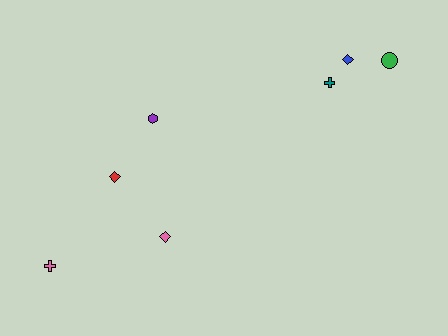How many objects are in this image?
There are 7 objects.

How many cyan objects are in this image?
There are no cyan objects.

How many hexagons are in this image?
There is 1 hexagon.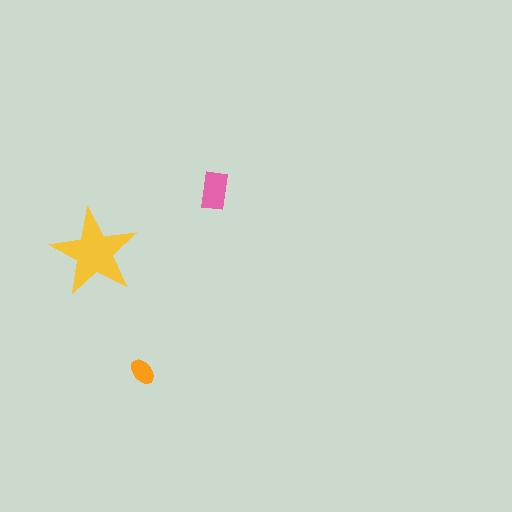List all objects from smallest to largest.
The orange ellipse, the pink rectangle, the yellow star.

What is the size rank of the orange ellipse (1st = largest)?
3rd.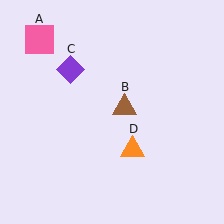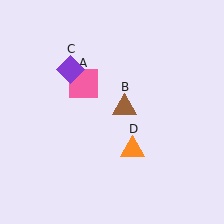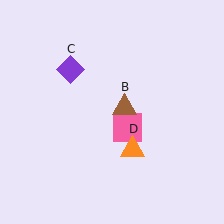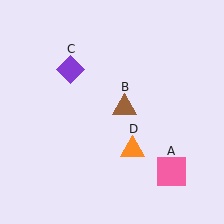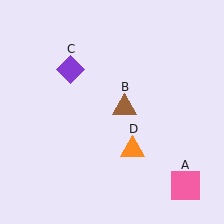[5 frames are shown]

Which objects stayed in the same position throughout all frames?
Brown triangle (object B) and purple diamond (object C) and orange triangle (object D) remained stationary.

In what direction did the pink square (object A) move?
The pink square (object A) moved down and to the right.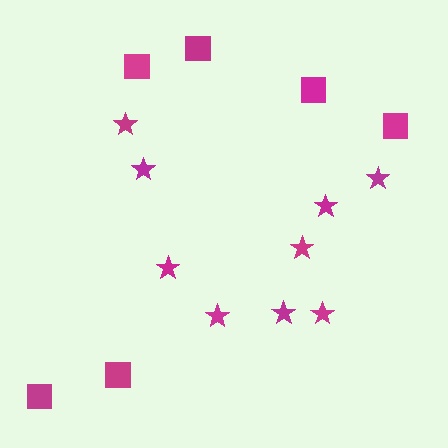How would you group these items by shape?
There are 2 groups: one group of squares (6) and one group of stars (9).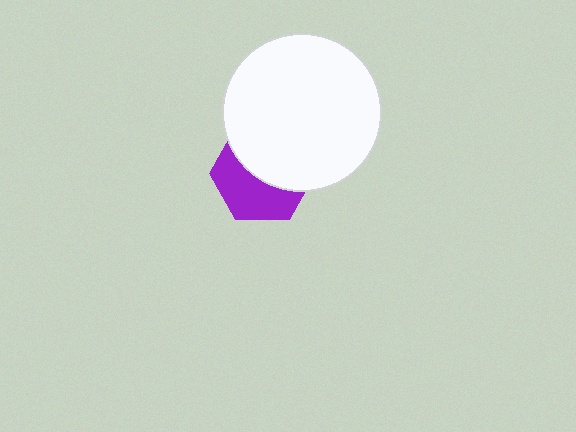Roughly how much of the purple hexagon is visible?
About half of it is visible (roughly 47%).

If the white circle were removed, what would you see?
You would see the complete purple hexagon.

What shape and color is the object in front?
The object in front is a white circle.